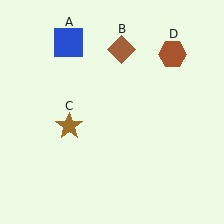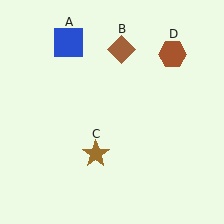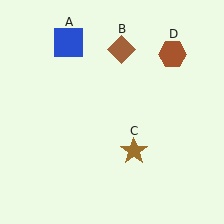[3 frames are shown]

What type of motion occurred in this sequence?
The brown star (object C) rotated counterclockwise around the center of the scene.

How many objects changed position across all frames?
1 object changed position: brown star (object C).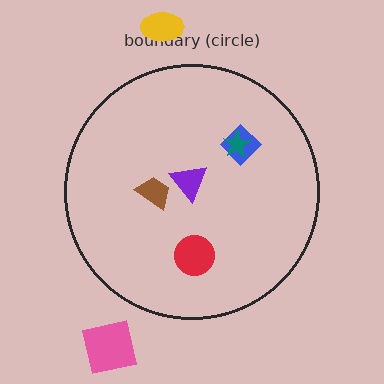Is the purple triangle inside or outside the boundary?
Inside.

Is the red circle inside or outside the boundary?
Inside.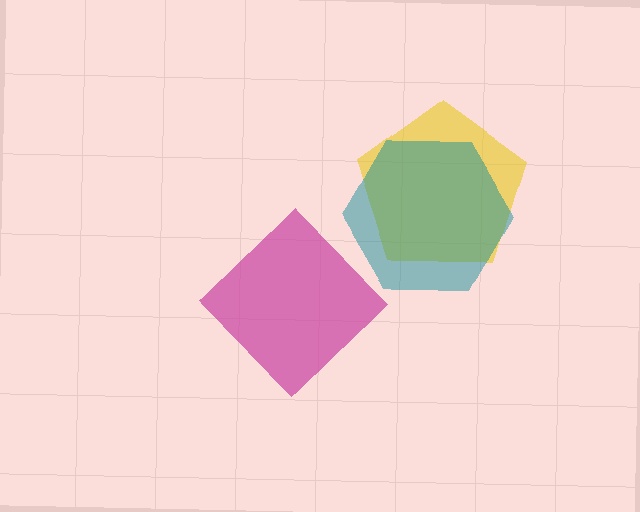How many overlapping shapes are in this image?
There are 3 overlapping shapes in the image.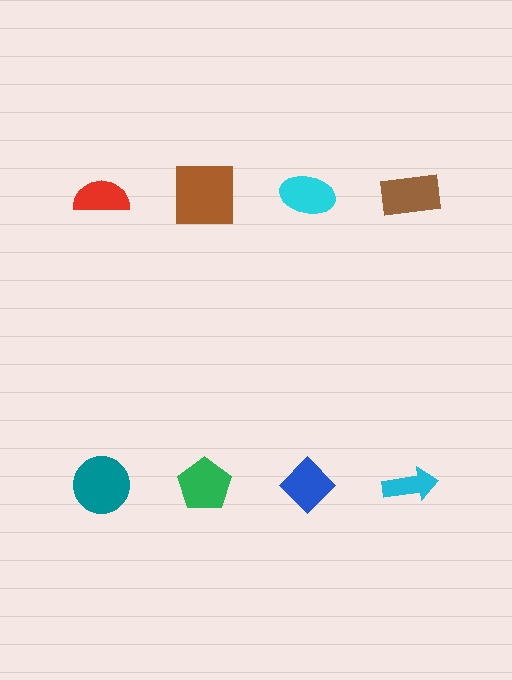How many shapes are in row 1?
4 shapes.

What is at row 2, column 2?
A green pentagon.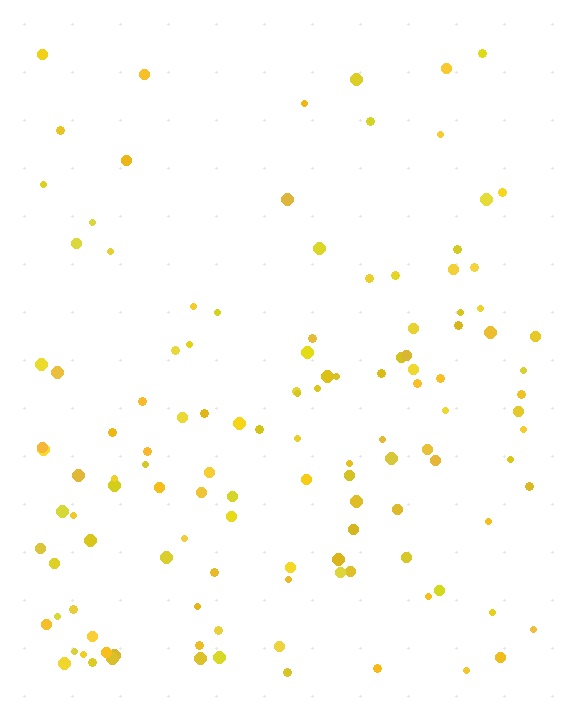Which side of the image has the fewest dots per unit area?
The top.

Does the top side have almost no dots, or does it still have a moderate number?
Still a moderate number, just noticeably fewer than the bottom.